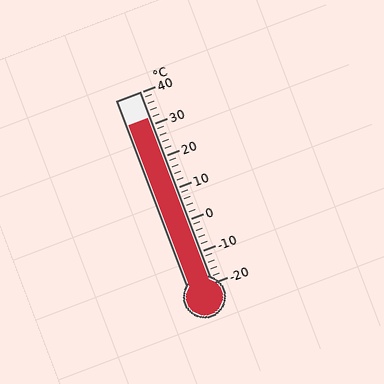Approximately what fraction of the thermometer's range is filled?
The thermometer is filled to approximately 85% of its range.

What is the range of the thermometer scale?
The thermometer scale ranges from -20°C to 40°C.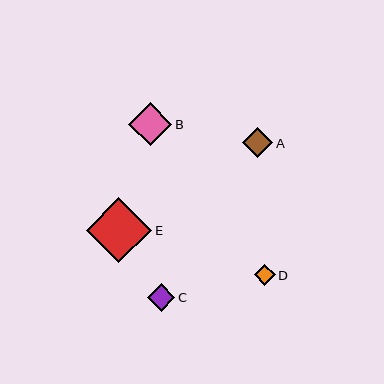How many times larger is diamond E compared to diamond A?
Diamond E is approximately 2.2 times the size of diamond A.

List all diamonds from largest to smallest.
From largest to smallest: E, B, A, C, D.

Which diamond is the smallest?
Diamond D is the smallest with a size of approximately 21 pixels.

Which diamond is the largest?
Diamond E is the largest with a size of approximately 65 pixels.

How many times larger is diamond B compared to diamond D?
Diamond B is approximately 2.1 times the size of diamond D.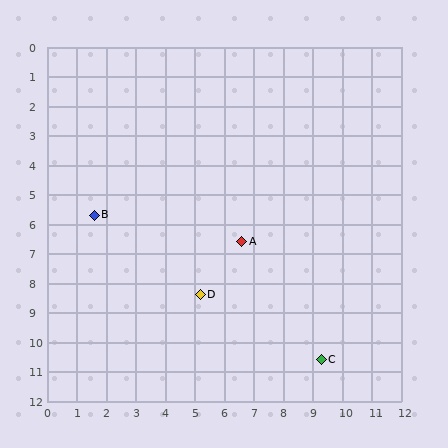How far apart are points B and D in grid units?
Points B and D are about 4.5 grid units apart.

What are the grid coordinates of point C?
Point C is at approximately (9.3, 10.6).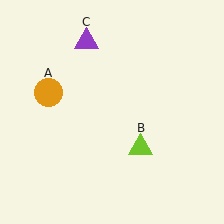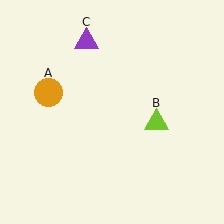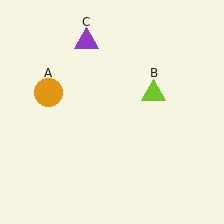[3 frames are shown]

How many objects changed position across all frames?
1 object changed position: lime triangle (object B).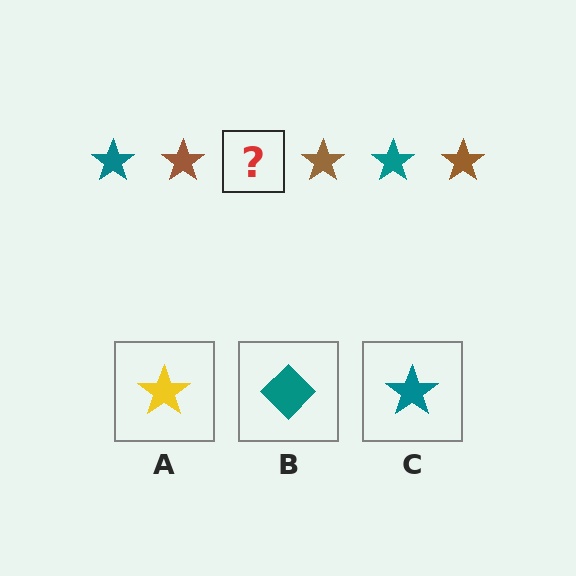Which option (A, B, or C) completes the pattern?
C.